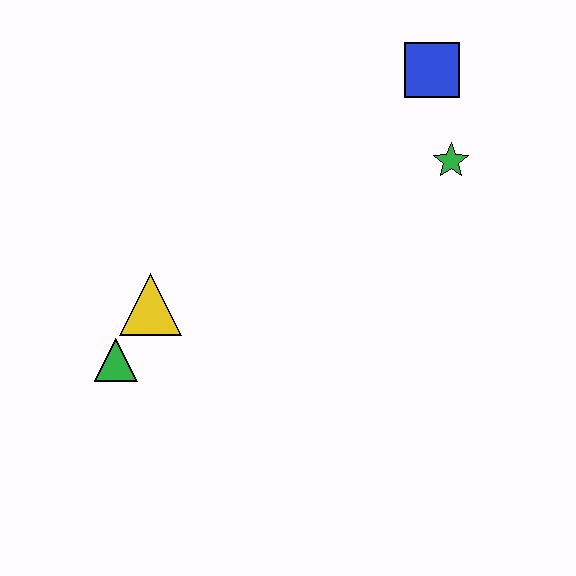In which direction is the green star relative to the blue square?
The green star is below the blue square.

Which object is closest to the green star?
The blue square is closest to the green star.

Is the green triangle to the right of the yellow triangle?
No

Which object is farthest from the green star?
The green triangle is farthest from the green star.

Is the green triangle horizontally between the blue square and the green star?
No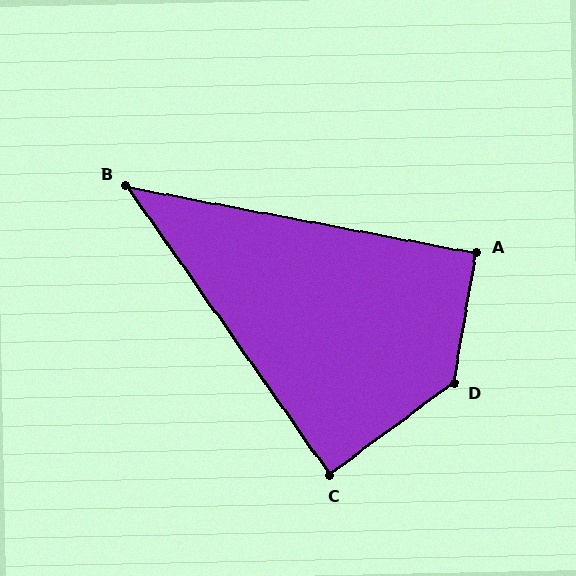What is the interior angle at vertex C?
Approximately 89 degrees (approximately right).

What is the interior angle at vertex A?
Approximately 91 degrees (approximately right).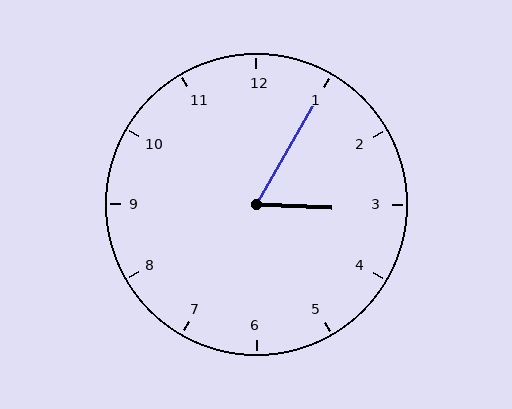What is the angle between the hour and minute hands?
Approximately 62 degrees.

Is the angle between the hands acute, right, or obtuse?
It is acute.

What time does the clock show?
3:05.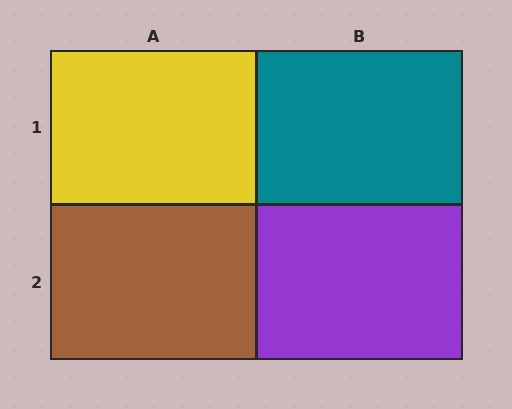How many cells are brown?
1 cell is brown.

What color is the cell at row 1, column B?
Teal.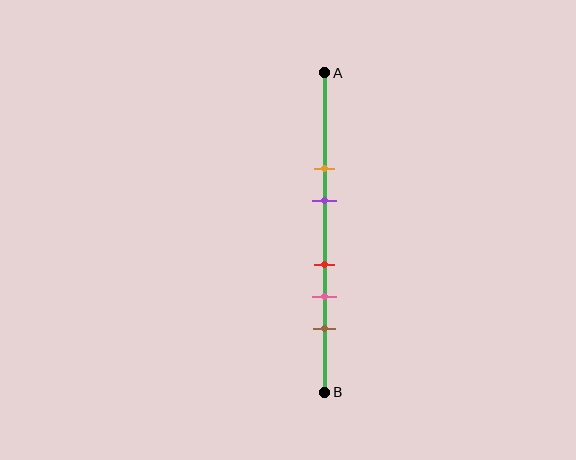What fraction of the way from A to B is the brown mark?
The brown mark is approximately 80% (0.8) of the way from A to B.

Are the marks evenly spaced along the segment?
No, the marks are not evenly spaced.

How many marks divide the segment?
There are 5 marks dividing the segment.